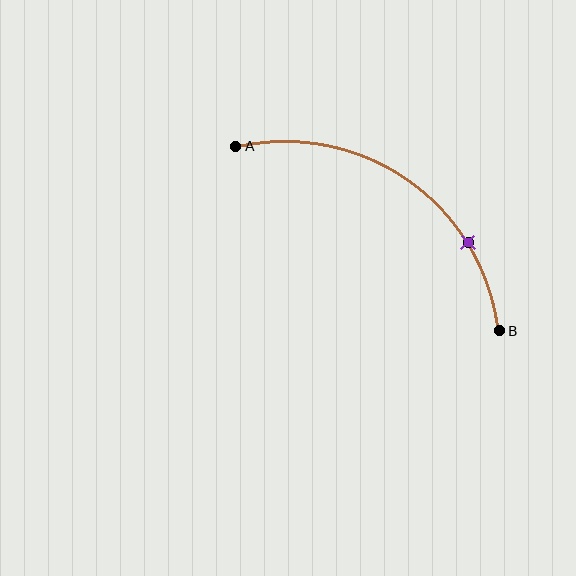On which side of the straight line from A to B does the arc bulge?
The arc bulges above and to the right of the straight line connecting A and B.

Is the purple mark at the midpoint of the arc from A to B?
No. The purple mark lies on the arc but is closer to endpoint B. The arc midpoint would be at the point on the curve equidistant along the arc from both A and B.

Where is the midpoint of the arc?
The arc midpoint is the point on the curve farthest from the straight line joining A and B. It sits above and to the right of that line.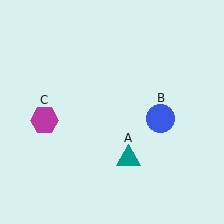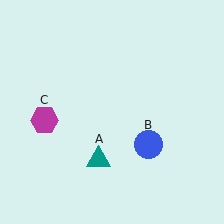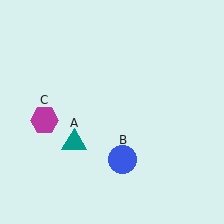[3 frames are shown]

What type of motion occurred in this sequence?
The teal triangle (object A), blue circle (object B) rotated clockwise around the center of the scene.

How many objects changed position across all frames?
2 objects changed position: teal triangle (object A), blue circle (object B).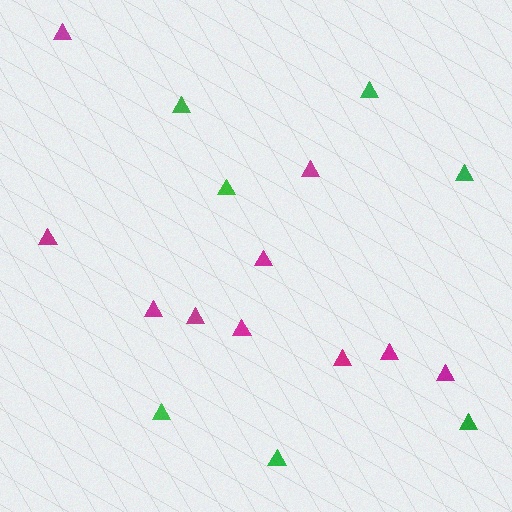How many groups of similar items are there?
There are 2 groups: one group of magenta triangles (10) and one group of green triangles (7).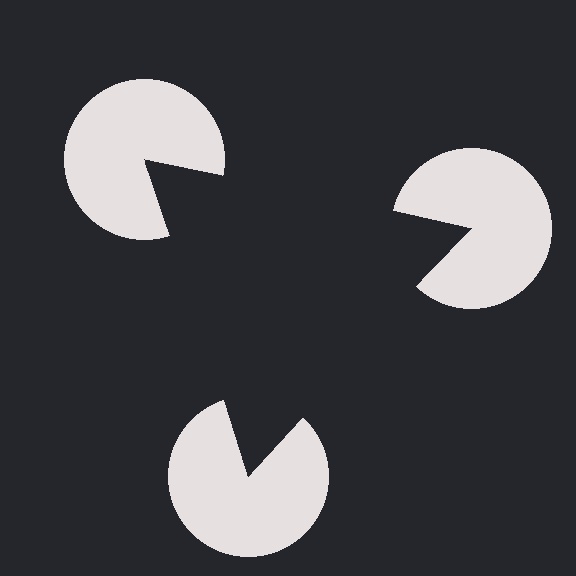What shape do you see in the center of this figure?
An illusory triangle — its edges are inferred from the aligned wedge cuts in the pac-man discs, not physically drawn.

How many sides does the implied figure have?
3 sides.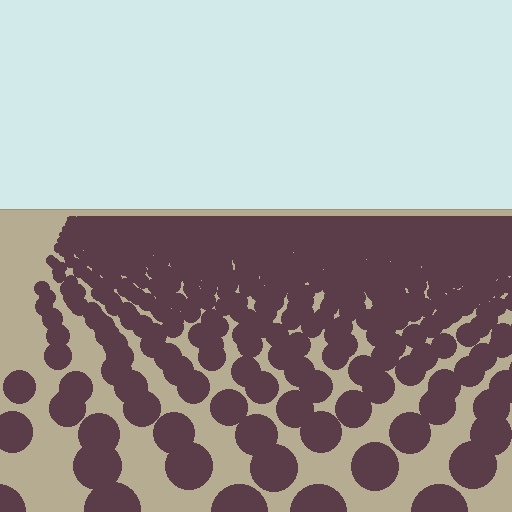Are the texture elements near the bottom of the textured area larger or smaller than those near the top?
Larger. Near the bottom, elements are closer to the viewer and appear at a bigger on-screen size.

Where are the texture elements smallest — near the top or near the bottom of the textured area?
Near the top.